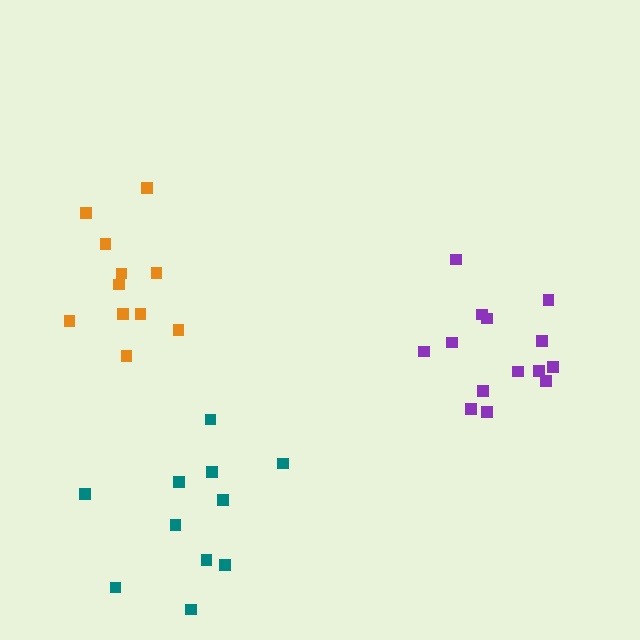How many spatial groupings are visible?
There are 3 spatial groupings.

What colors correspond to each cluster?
The clusters are colored: teal, purple, orange.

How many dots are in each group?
Group 1: 11 dots, Group 2: 14 dots, Group 3: 11 dots (36 total).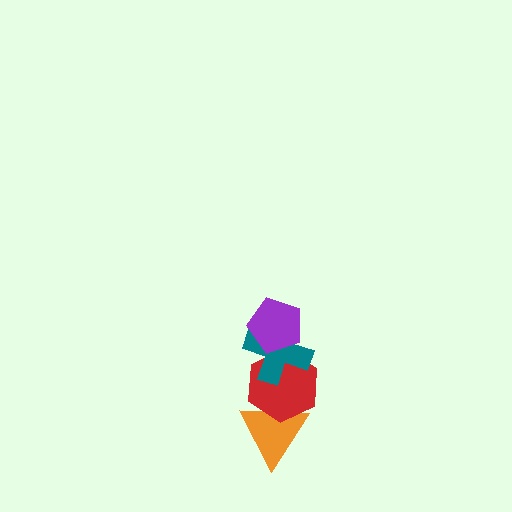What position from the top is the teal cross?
The teal cross is 2nd from the top.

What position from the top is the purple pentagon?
The purple pentagon is 1st from the top.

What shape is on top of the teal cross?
The purple pentagon is on top of the teal cross.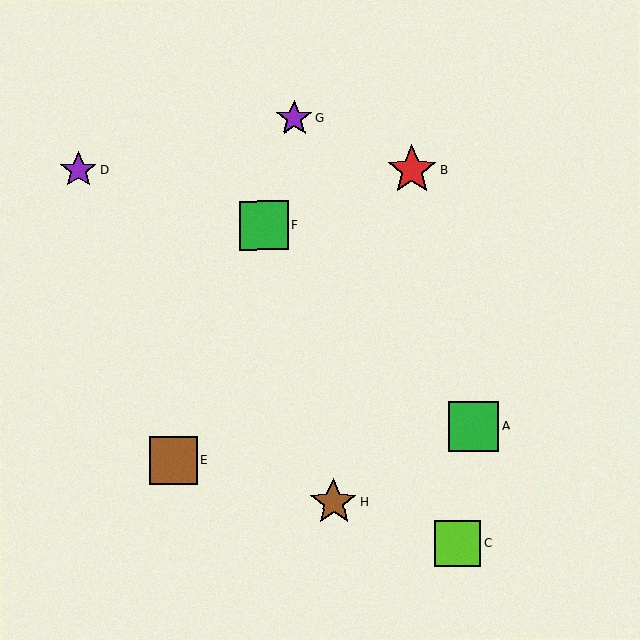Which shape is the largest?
The red star (labeled B) is the largest.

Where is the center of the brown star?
The center of the brown star is at (334, 502).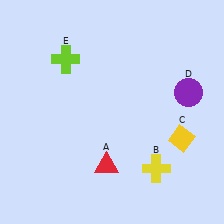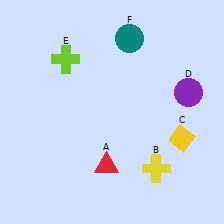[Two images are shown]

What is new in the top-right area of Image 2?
A teal circle (F) was added in the top-right area of Image 2.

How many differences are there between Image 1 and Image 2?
There is 1 difference between the two images.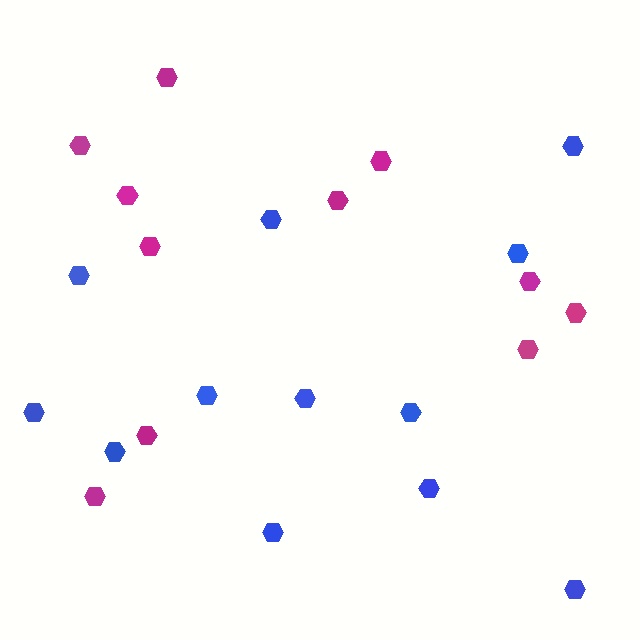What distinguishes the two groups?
There are 2 groups: one group of blue hexagons (12) and one group of magenta hexagons (11).